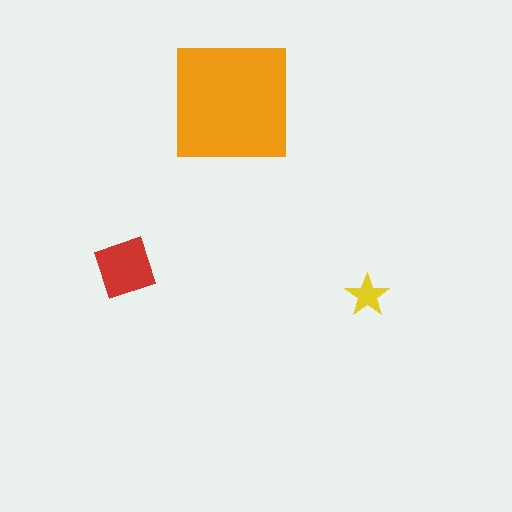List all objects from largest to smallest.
The orange square, the red diamond, the yellow star.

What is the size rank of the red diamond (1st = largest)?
2nd.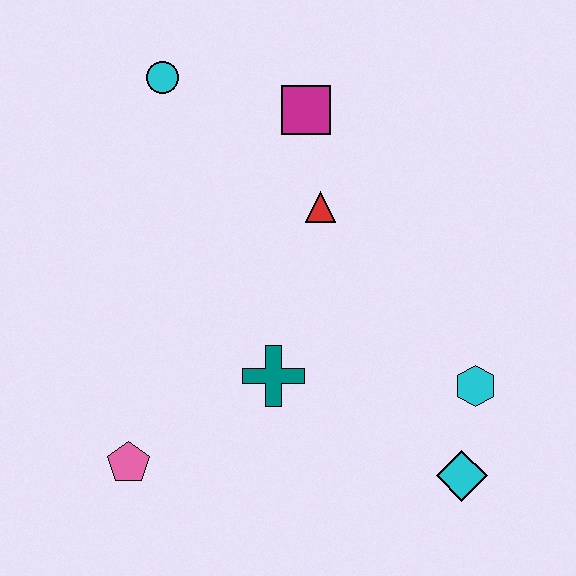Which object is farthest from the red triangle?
The pink pentagon is farthest from the red triangle.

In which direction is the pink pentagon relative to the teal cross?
The pink pentagon is to the left of the teal cross.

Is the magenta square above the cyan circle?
No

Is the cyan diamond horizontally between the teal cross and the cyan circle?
No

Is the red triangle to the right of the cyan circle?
Yes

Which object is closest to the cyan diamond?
The cyan hexagon is closest to the cyan diamond.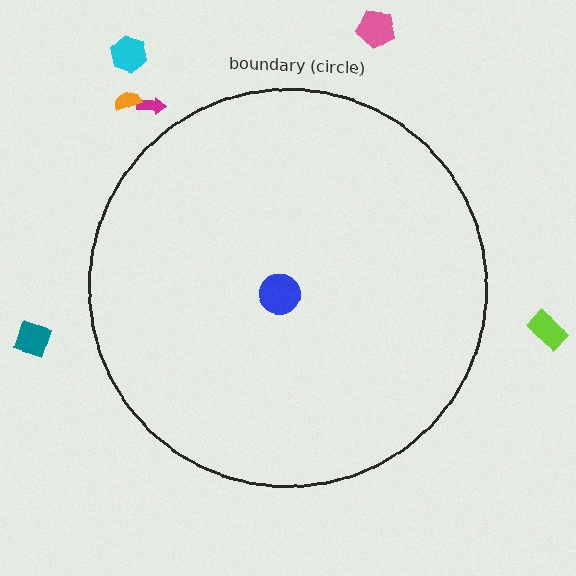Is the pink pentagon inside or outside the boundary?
Outside.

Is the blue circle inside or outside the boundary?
Inside.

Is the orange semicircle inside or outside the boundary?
Outside.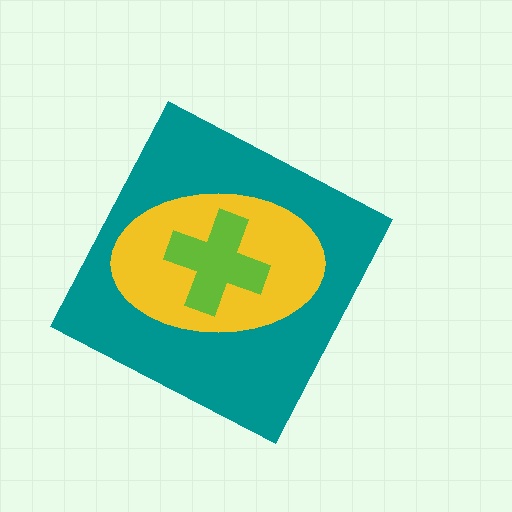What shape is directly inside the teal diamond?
The yellow ellipse.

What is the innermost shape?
The lime cross.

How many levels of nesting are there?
3.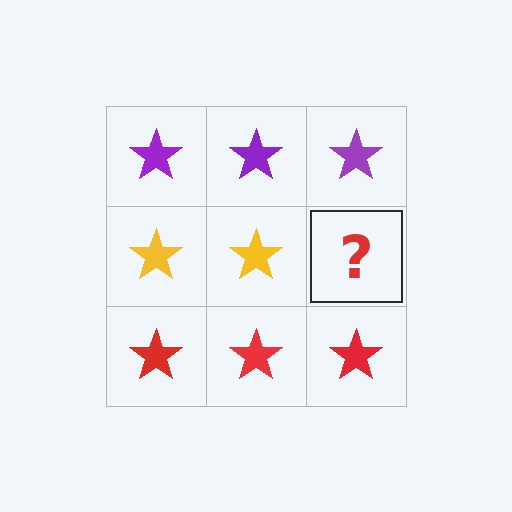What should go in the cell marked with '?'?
The missing cell should contain a yellow star.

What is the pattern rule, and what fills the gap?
The rule is that each row has a consistent color. The gap should be filled with a yellow star.